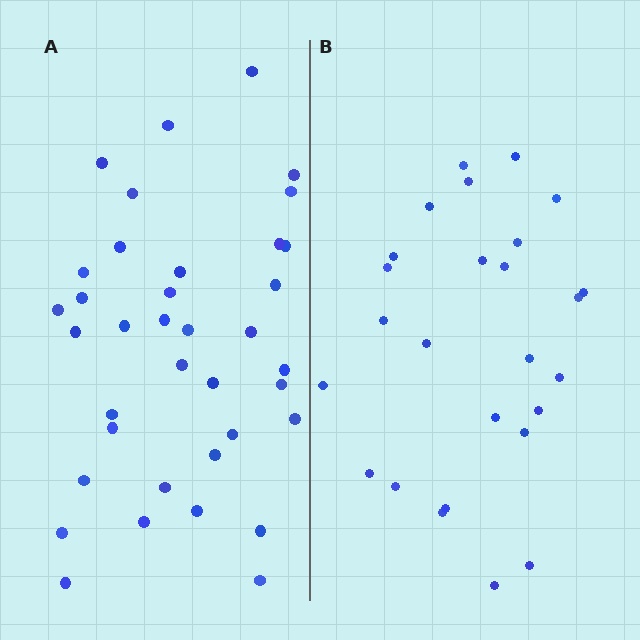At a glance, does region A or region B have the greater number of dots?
Region A (the left region) has more dots.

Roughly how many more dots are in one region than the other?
Region A has roughly 12 or so more dots than region B.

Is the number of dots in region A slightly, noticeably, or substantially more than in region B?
Region A has noticeably more, but not dramatically so. The ratio is roughly 1.4 to 1.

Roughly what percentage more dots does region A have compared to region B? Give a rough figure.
About 40% more.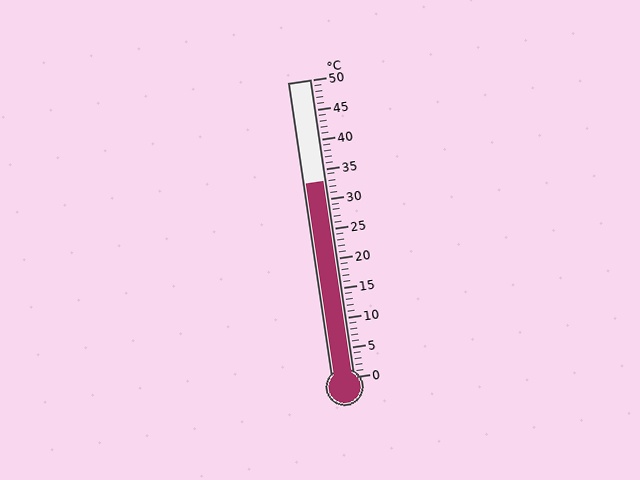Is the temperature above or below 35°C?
The temperature is below 35°C.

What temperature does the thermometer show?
The thermometer shows approximately 33°C.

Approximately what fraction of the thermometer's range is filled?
The thermometer is filled to approximately 65% of its range.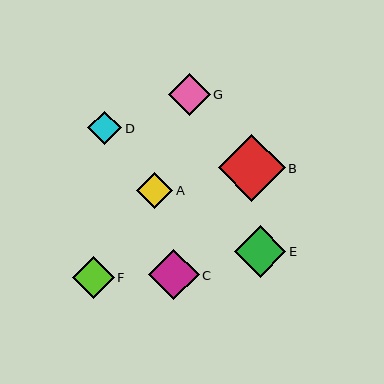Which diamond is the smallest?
Diamond D is the smallest with a size of approximately 34 pixels.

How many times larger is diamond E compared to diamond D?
Diamond E is approximately 1.5 times the size of diamond D.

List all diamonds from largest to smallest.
From largest to smallest: B, E, C, G, F, A, D.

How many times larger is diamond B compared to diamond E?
Diamond B is approximately 1.3 times the size of diamond E.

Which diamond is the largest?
Diamond B is the largest with a size of approximately 67 pixels.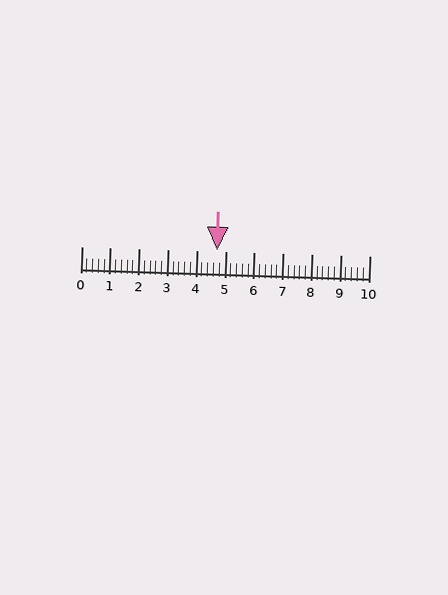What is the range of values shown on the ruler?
The ruler shows values from 0 to 10.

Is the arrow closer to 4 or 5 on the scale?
The arrow is closer to 5.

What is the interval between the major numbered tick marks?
The major tick marks are spaced 1 units apart.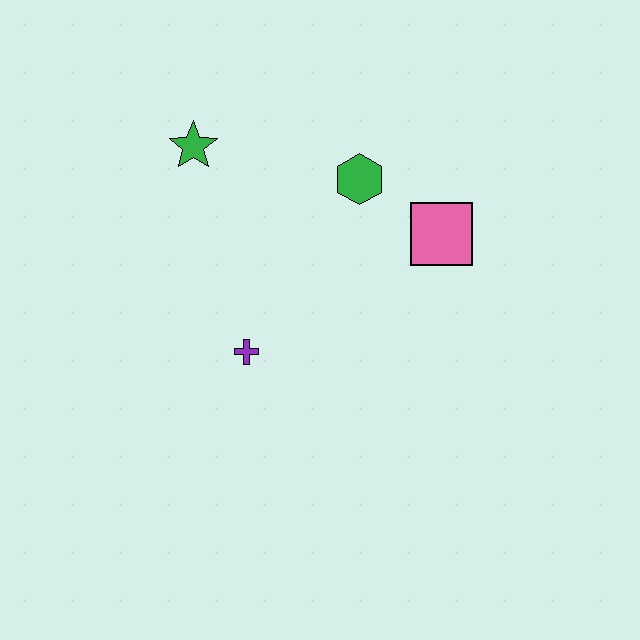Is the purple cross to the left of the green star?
No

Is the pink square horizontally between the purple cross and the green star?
No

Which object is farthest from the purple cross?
The pink square is farthest from the purple cross.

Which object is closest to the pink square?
The green hexagon is closest to the pink square.